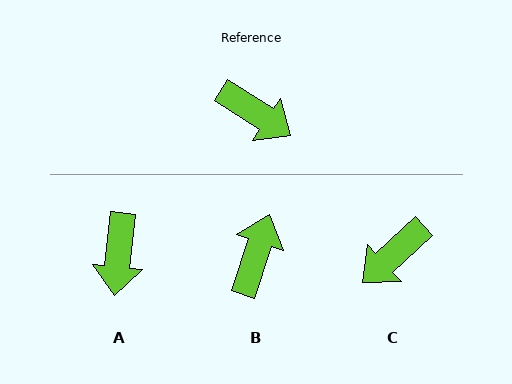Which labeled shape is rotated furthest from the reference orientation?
B, about 105 degrees away.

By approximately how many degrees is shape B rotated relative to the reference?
Approximately 105 degrees counter-clockwise.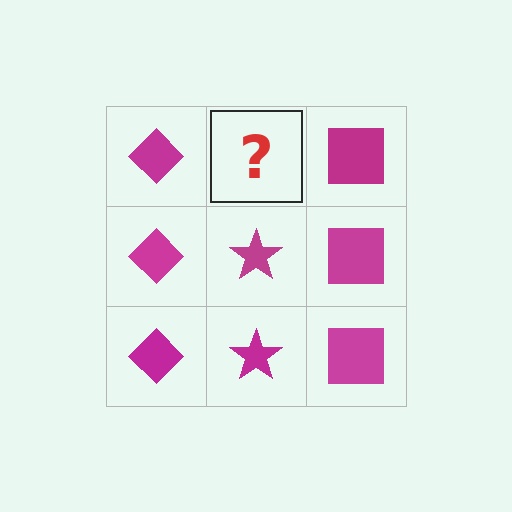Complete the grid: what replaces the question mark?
The question mark should be replaced with a magenta star.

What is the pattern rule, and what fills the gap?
The rule is that each column has a consistent shape. The gap should be filled with a magenta star.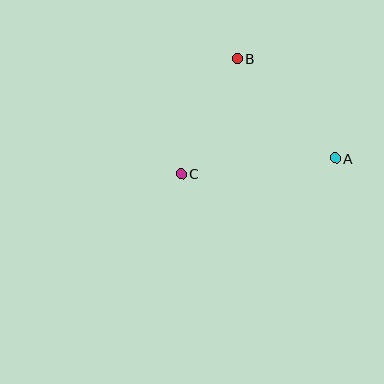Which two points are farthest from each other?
Points A and C are farthest from each other.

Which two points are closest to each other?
Points B and C are closest to each other.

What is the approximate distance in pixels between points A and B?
The distance between A and B is approximately 140 pixels.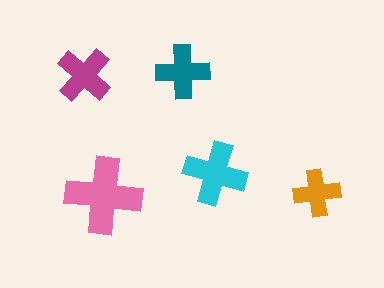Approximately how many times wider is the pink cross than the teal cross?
About 1.5 times wider.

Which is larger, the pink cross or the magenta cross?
The pink one.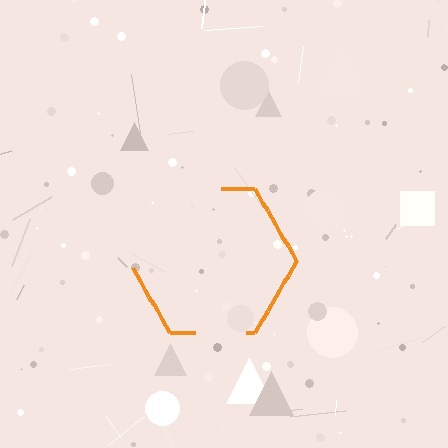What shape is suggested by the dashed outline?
The dashed outline suggests a hexagon.